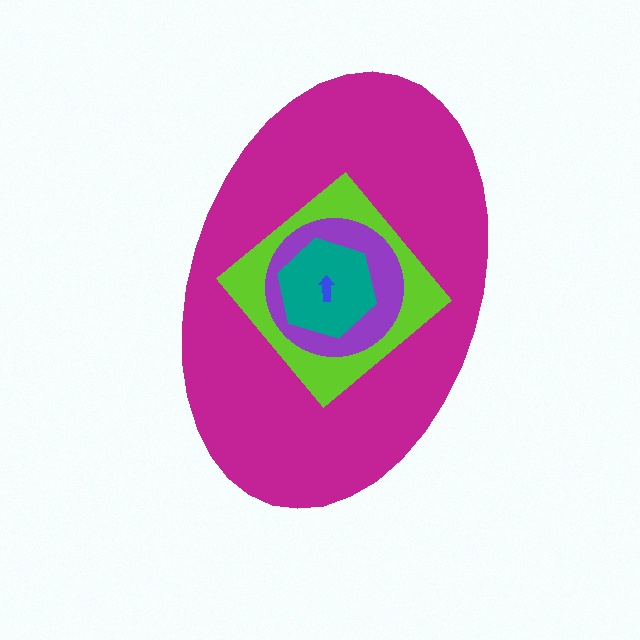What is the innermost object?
The blue arrow.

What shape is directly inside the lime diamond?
The purple circle.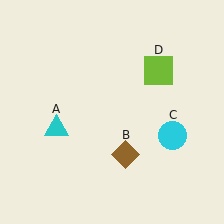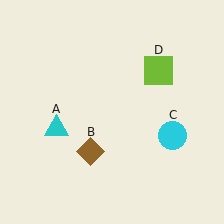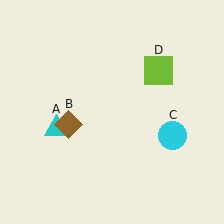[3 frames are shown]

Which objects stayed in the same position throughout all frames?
Cyan triangle (object A) and cyan circle (object C) and lime square (object D) remained stationary.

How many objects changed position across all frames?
1 object changed position: brown diamond (object B).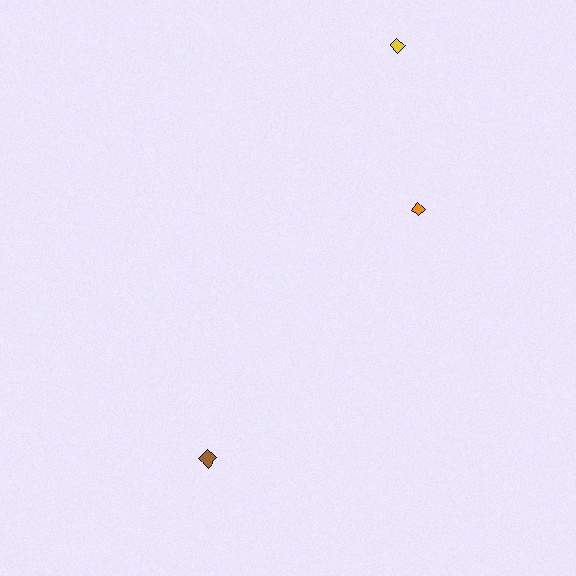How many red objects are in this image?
There are no red objects.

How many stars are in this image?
There are no stars.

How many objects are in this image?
There are 3 objects.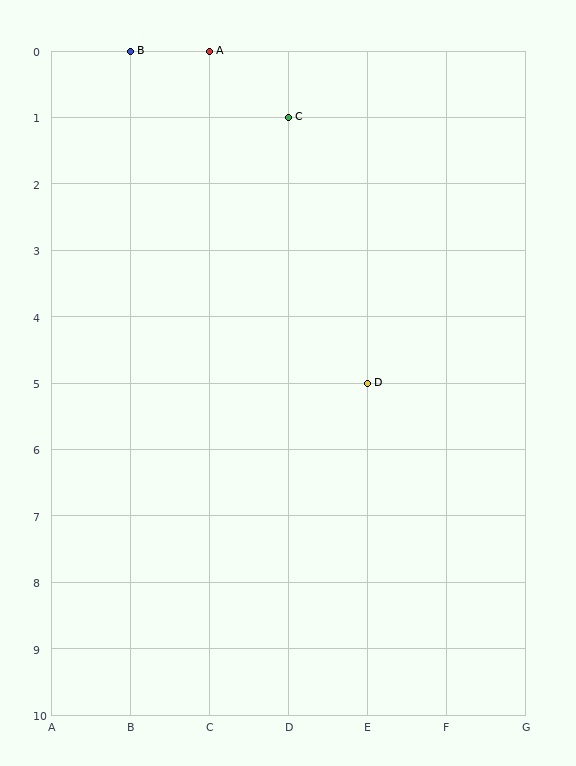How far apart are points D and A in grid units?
Points D and A are 2 columns and 5 rows apart (about 5.4 grid units diagonally).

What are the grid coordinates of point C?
Point C is at grid coordinates (D, 1).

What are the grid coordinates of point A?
Point A is at grid coordinates (C, 0).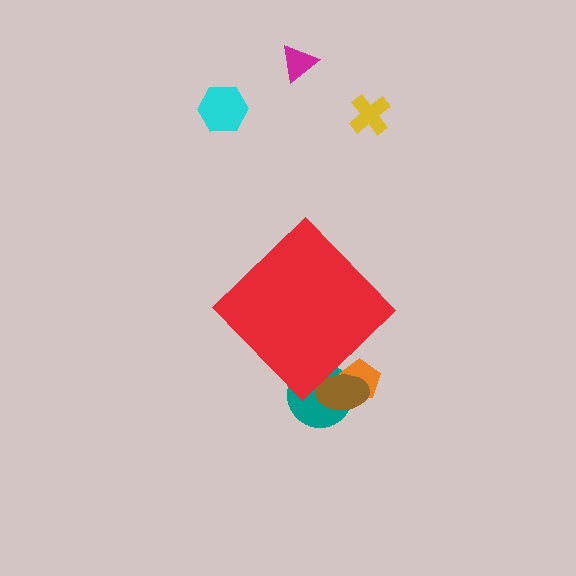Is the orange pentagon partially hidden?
Yes, the orange pentagon is partially hidden behind the red diamond.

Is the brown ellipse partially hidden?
Yes, the brown ellipse is partially hidden behind the red diamond.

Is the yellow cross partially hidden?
No, the yellow cross is fully visible.